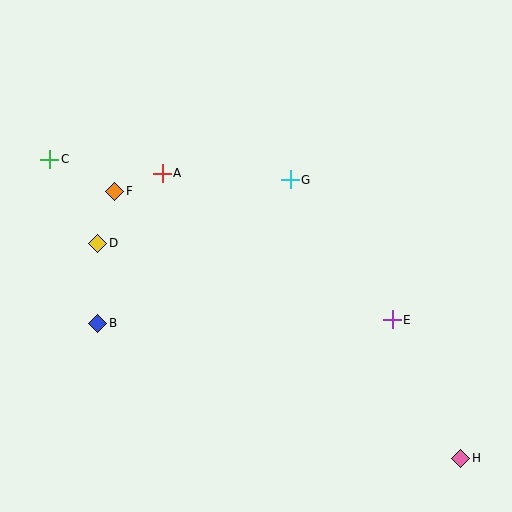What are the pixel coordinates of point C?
Point C is at (50, 159).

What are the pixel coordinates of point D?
Point D is at (98, 243).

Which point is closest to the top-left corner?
Point C is closest to the top-left corner.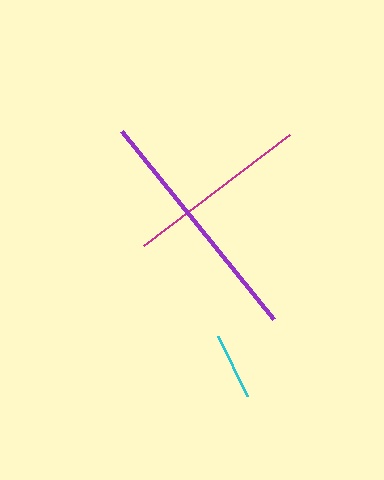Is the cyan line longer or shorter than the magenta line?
The magenta line is longer than the cyan line.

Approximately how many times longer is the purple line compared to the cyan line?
The purple line is approximately 3.6 times the length of the cyan line.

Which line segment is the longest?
The purple line is the longest at approximately 242 pixels.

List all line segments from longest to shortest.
From longest to shortest: purple, magenta, cyan.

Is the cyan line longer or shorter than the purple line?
The purple line is longer than the cyan line.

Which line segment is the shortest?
The cyan line is the shortest at approximately 66 pixels.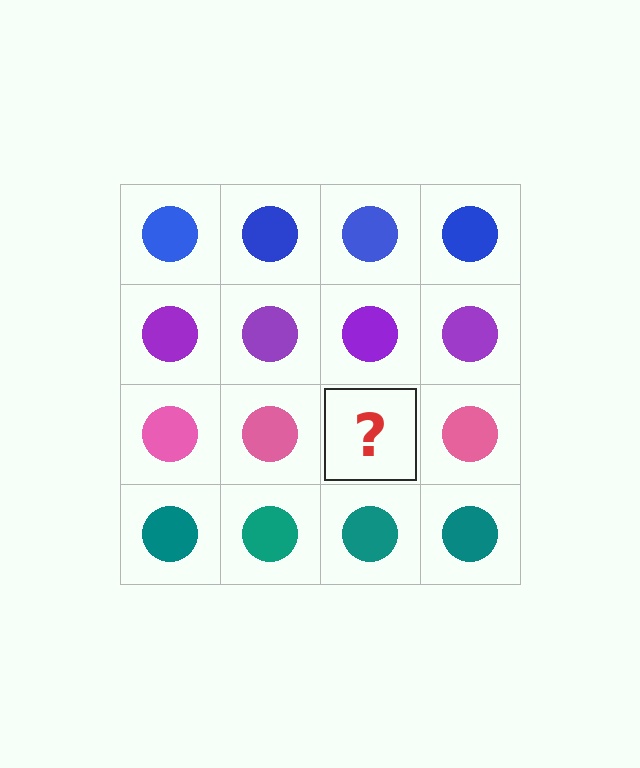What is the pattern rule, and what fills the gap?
The rule is that each row has a consistent color. The gap should be filled with a pink circle.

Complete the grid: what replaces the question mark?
The question mark should be replaced with a pink circle.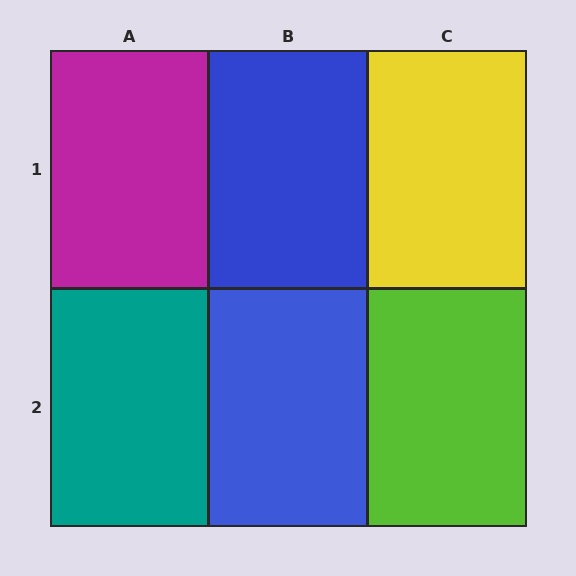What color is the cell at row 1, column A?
Magenta.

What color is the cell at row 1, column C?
Yellow.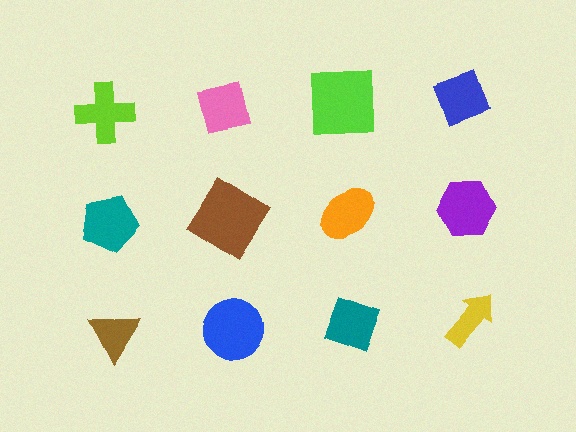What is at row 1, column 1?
A lime cross.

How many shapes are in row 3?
4 shapes.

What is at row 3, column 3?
A teal diamond.